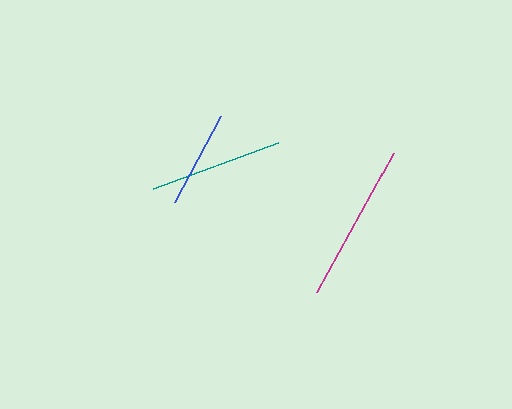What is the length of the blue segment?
The blue segment is approximately 98 pixels long.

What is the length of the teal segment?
The teal segment is approximately 133 pixels long.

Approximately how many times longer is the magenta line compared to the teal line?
The magenta line is approximately 1.2 times the length of the teal line.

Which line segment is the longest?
The magenta line is the longest at approximately 160 pixels.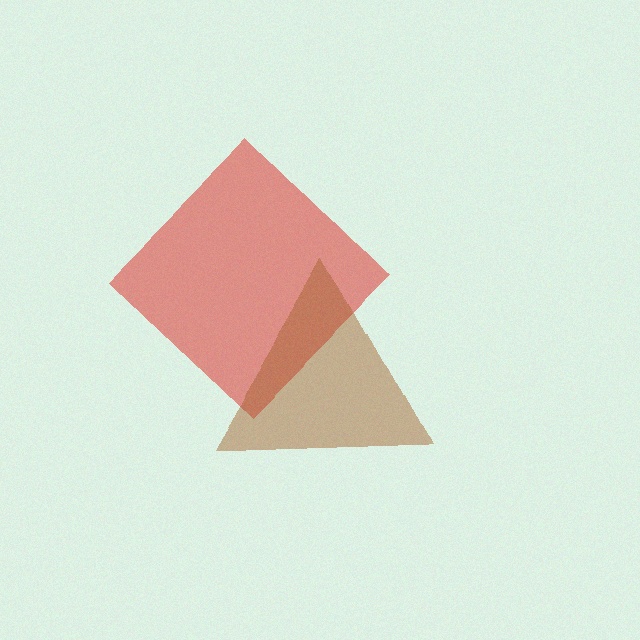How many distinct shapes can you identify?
There are 2 distinct shapes: a red diamond, a brown triangle.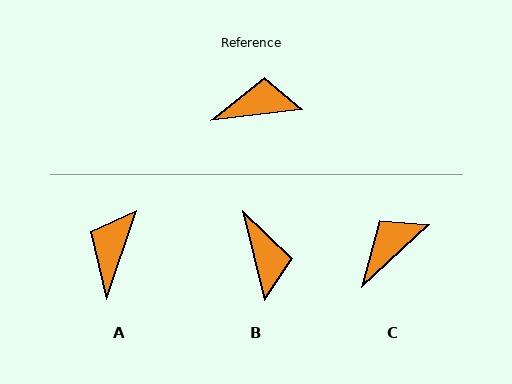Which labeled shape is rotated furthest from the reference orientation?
B, about 82 degrees away.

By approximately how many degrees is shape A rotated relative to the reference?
Approximately 65 degrees counter-clockwise.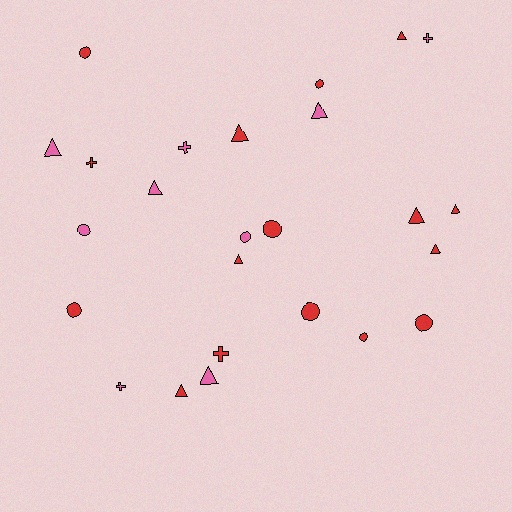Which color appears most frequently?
Red, with 16 objects.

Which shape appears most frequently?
Triangle, with 11 objects.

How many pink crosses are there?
There are 3 pink crosses.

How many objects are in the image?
There are 25 objects.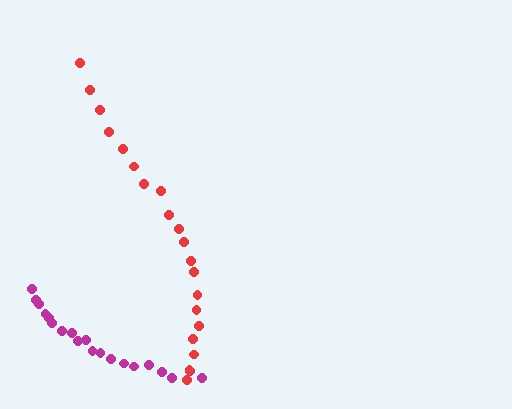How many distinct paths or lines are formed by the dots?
There are 2 distinct paths.